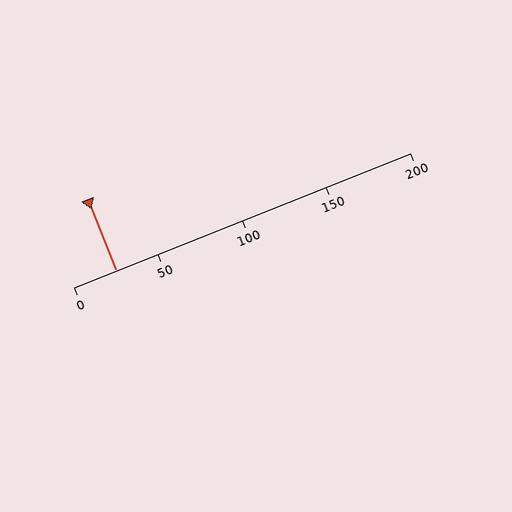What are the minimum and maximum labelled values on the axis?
The axis runs from 0 to 200.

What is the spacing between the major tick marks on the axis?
The major ticks are spaced 50 apart.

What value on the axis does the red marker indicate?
The marker indicates approximately 25.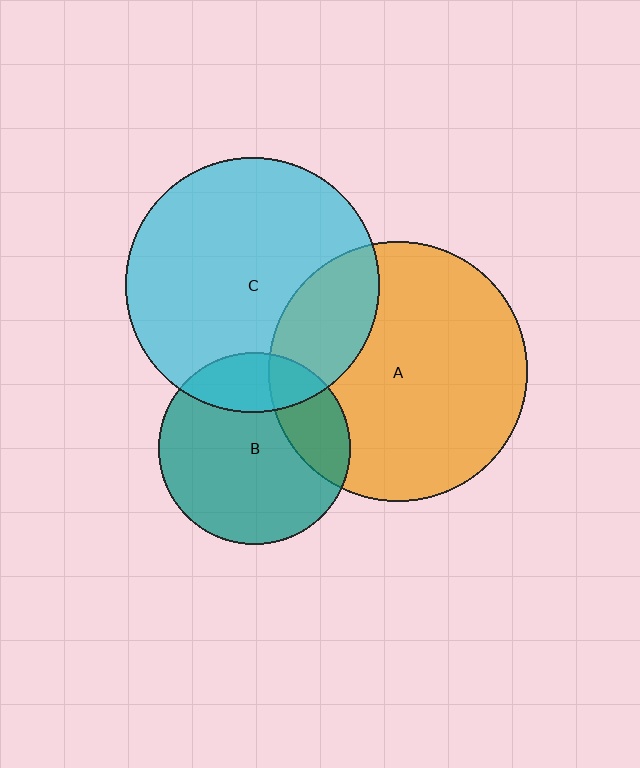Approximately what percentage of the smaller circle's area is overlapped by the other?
Approximately 20%.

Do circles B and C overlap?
Yes.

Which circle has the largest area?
Circle A (orange).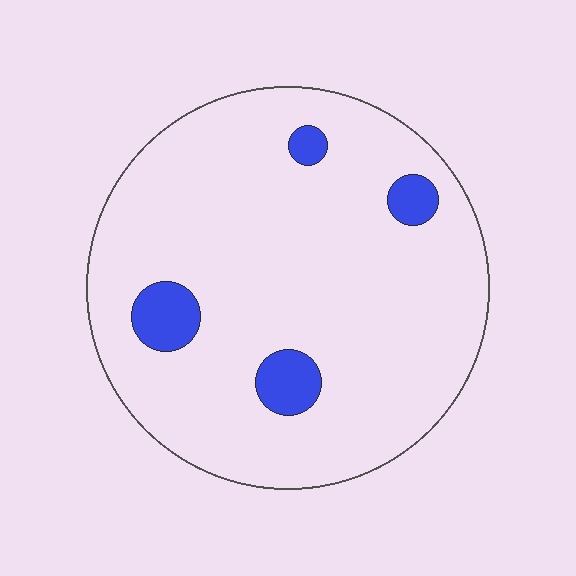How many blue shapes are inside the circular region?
4.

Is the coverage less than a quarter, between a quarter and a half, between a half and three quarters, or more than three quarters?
Less than a quarter.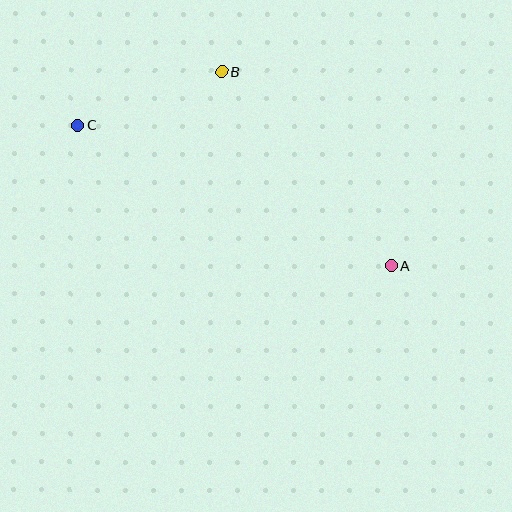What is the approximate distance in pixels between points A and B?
The distance between A and B is approximately 258 pixels.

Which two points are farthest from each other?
Points A and C are farthest from each other.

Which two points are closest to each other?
Points B and C are closest to each other.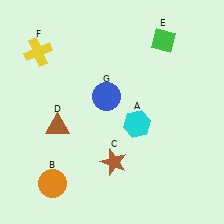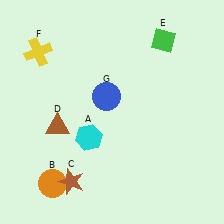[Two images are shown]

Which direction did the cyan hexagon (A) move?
The cyan hexagon (A) moved left.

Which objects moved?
The objects that moved are: the cyan hexagon (A), the brown star (C).